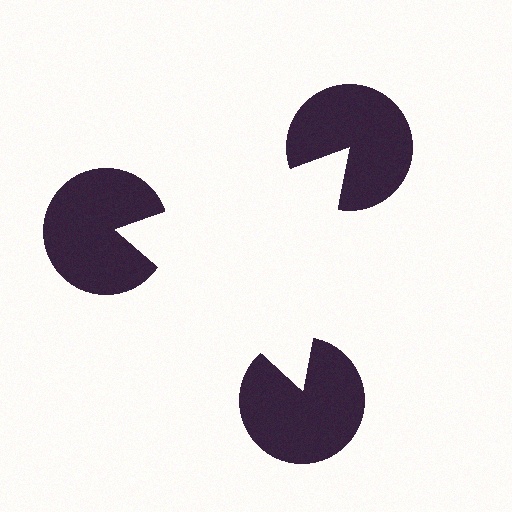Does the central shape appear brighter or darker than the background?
It typically appears slightly brighter than the background, even though no actual brightness change is drawn.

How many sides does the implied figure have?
3 sides.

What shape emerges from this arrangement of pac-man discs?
An illusory triangle — its edges are inferred from the aligned wedge cuts in the pac-man discs, not physically drawn.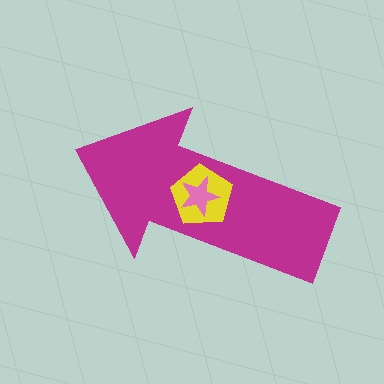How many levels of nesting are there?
3.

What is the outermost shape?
The magenta arrow.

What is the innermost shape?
The pink star.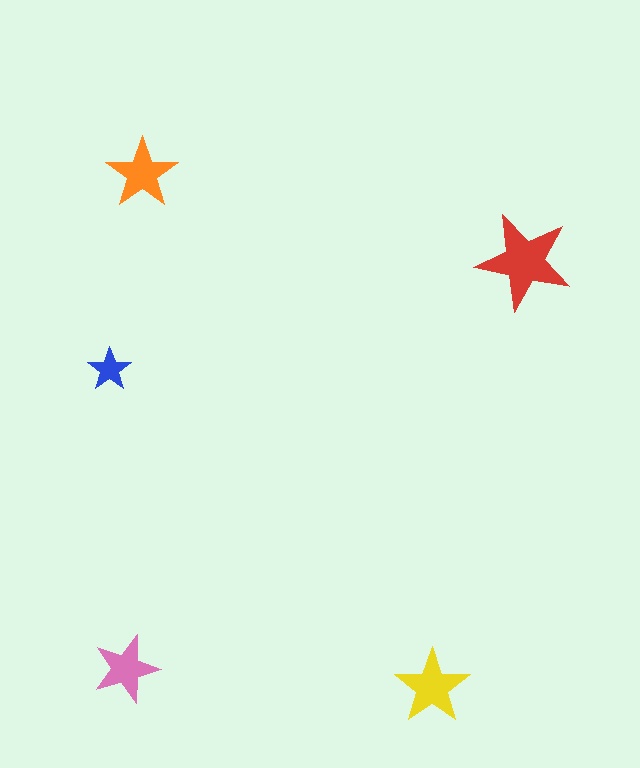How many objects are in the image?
There are 5 objects in the image.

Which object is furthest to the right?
The red star is rightmost.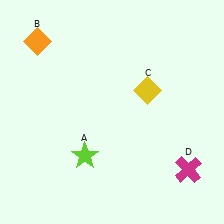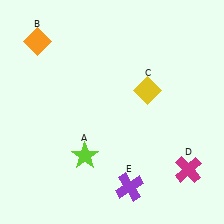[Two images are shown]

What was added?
A purple cross (E) was added in Image 2.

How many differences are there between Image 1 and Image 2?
There is 1 difference between the two images.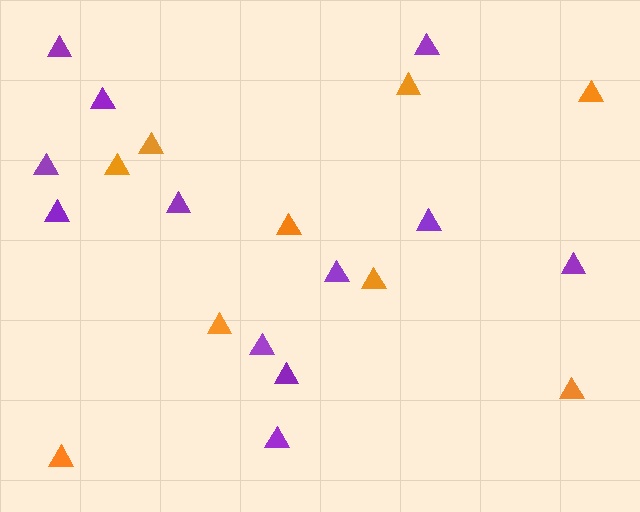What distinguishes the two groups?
There are 2 groups: one group of orange triangles (9) and one group of purple triangles (12).